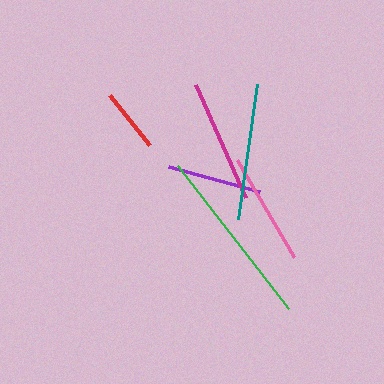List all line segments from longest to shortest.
From longest to shortest: green, teal, magenta, pink, purple, red.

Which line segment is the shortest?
The red line is the shortest at approximately 65 pixels.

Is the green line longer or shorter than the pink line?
The green line is longer than the pink line.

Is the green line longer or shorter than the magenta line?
The green line is longer than the magenta line.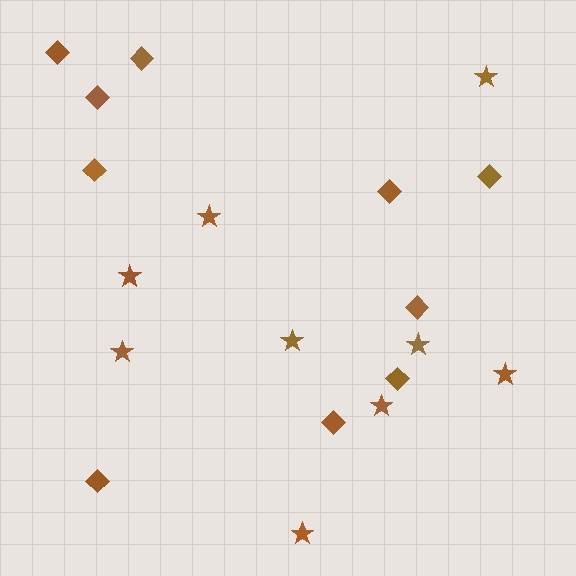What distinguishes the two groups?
There are 2 groups: one group of stars (9) and one group of diamonds (10).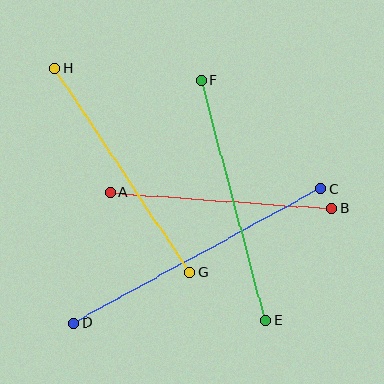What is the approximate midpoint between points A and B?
The midpoint is at approximately (221, 200) pixels.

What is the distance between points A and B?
The distance is approximately 223 pixels.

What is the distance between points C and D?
The distance is approximately 281 pixels.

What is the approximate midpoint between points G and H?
The midpoint is at approximately (122, 170) pixels.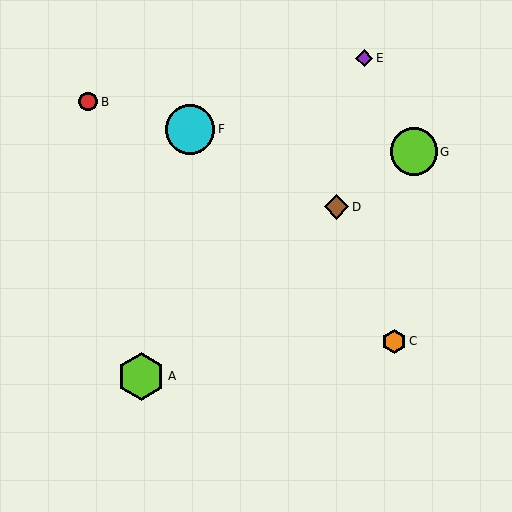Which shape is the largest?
The cyan circle (labeled F) is the largest.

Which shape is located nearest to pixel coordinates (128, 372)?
The lime hexagon (labeled A) at (141, 376) is nearest to that location.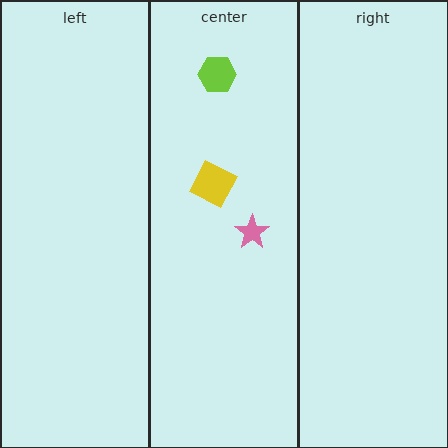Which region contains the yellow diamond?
The center region.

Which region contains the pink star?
The center region.